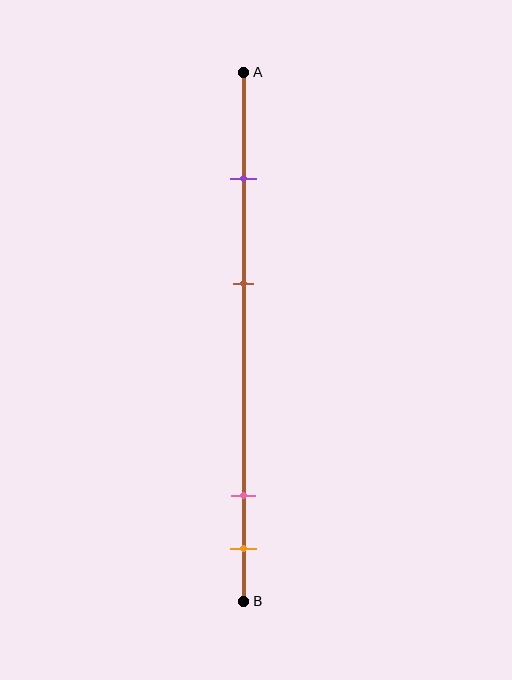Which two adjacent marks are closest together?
The pink and orange marks are the closest adjacent pair.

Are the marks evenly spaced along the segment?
No, the marks are not evenly spaced.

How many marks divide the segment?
There are 4 marks dividing the segment.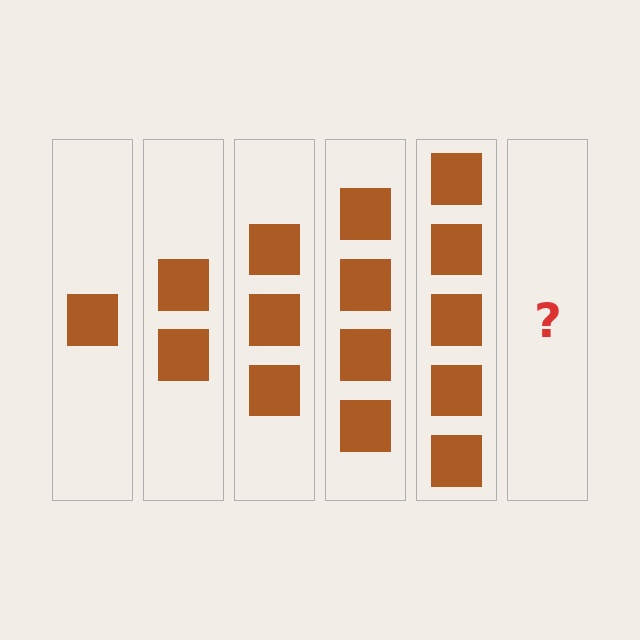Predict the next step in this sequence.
The next step is 6 squares.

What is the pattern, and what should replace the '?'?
The pattern is that each step adds one more square. The '?' should be 6 squares.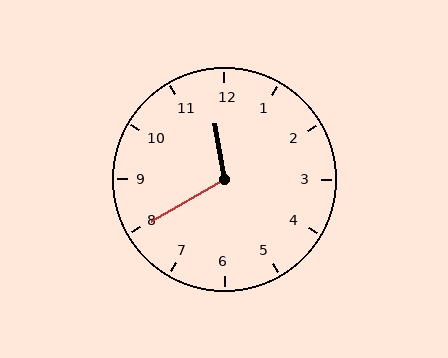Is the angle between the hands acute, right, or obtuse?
It is obtuse.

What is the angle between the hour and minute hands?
Approximately 110 degrees.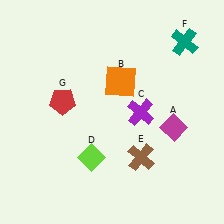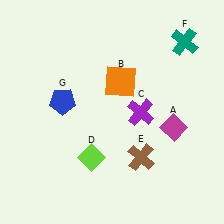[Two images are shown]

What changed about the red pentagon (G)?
In Image 1, G is red. In Image 2, it changed to blue.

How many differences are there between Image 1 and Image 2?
There is 1 difference between the two images.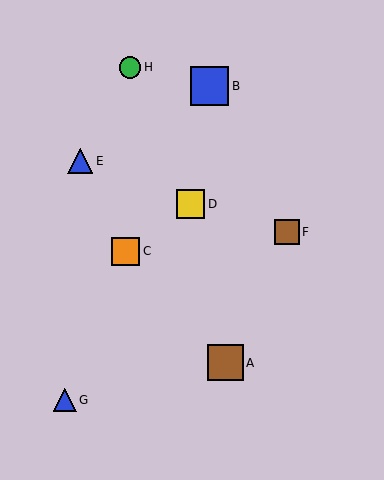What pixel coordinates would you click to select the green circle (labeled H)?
Click at (130, 67) to select the green circle H.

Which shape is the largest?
The blue square (labeled B) is the largest.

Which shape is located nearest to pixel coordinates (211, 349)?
The brown square (labeled A) at (225, 363) is nearest to that location.